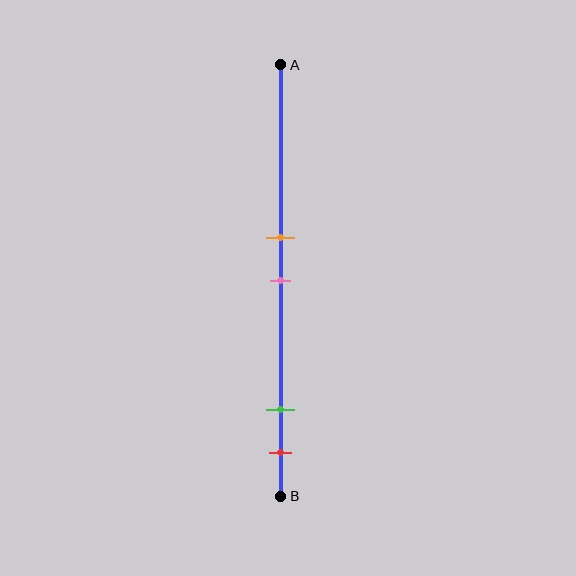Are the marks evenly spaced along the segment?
No, the marks are not evenly spaced.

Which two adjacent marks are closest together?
The orange and pink marks are the closest adjacent pair.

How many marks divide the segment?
There are 4 marks dividing the segment.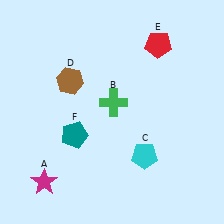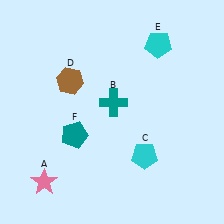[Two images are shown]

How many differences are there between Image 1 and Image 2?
There are 3 differences between the two images.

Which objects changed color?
A changed from magenta to pink. B changed from green to teal. E changed from red to cyan.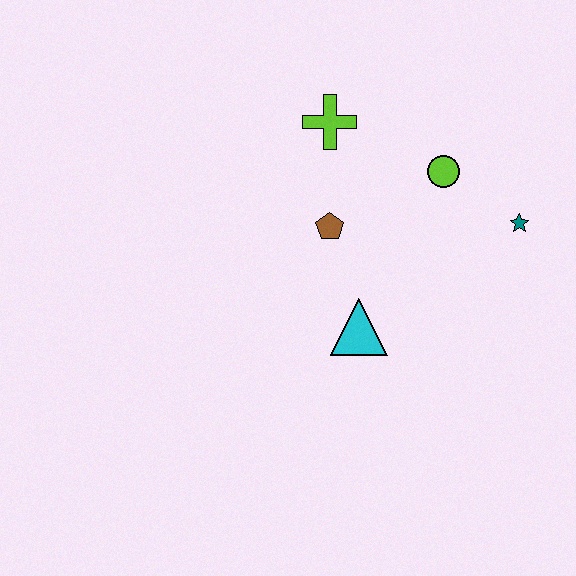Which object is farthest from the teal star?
The lime cross is farthest from the teal star.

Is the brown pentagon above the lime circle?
No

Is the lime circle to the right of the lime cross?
Yes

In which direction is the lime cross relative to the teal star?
The lime cross is to the left of the teal star.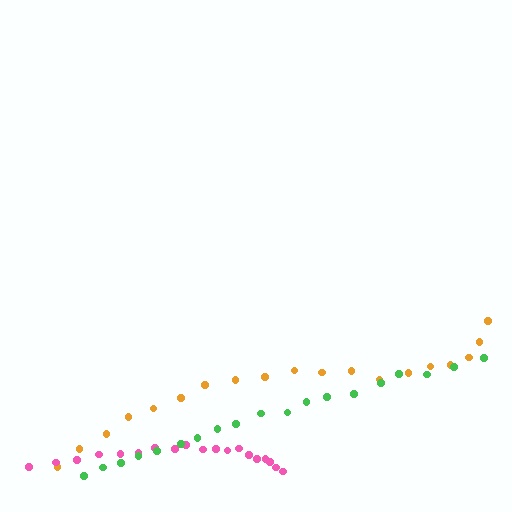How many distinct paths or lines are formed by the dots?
There are 3 distinct paths.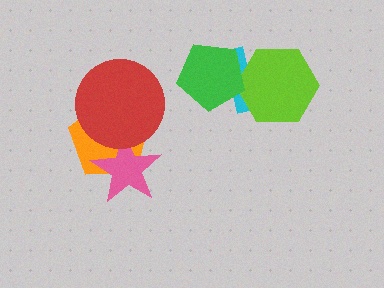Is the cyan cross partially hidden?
Yes, it is partially covered by another shape.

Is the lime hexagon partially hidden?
Yes, it is partially covered by another shape.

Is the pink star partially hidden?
Yes, it is partially covered by another shape.